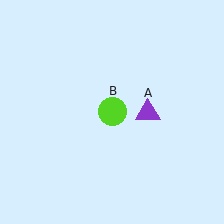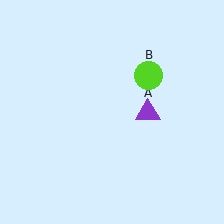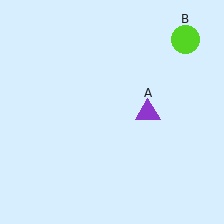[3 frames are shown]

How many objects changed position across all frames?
1 object changed position: lime circle (object B).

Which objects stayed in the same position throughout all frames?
Purple triangle (object A) remained stationary.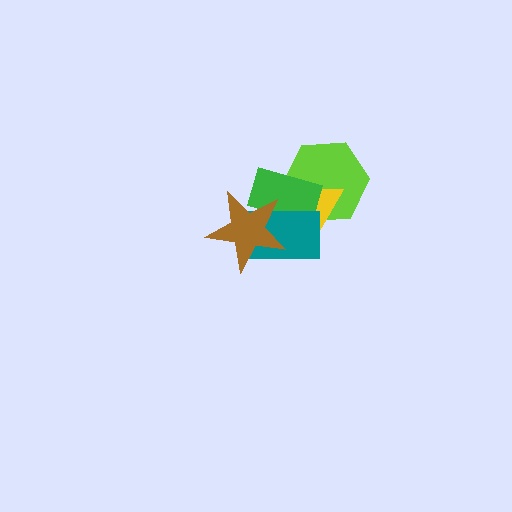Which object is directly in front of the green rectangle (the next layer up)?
The teal rectangle is directly in front of the green rectangle.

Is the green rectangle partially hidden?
Yes, it is partially covered by another shape.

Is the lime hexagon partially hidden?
Yes, it is partially covered by another shape.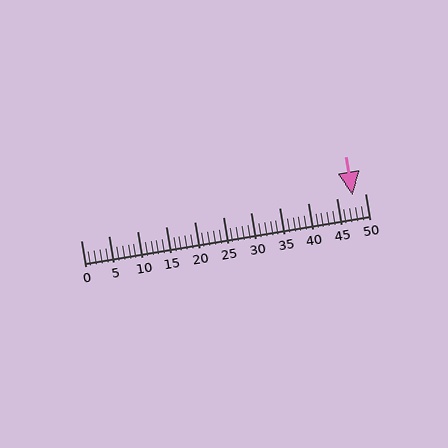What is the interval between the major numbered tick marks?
The major tick marks are spaced 5 units apart.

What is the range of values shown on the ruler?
The ruler shows values from 0 to 50.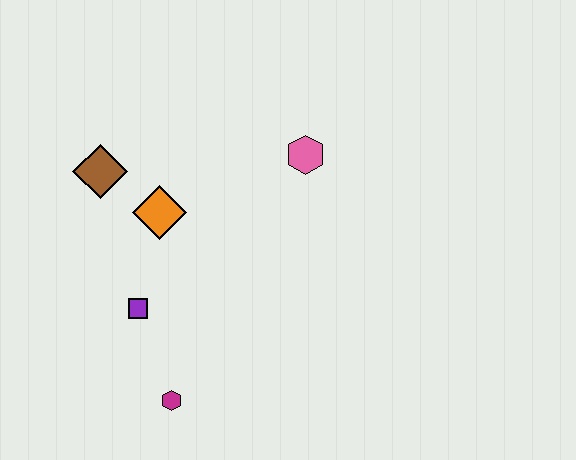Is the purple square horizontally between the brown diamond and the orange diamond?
Yes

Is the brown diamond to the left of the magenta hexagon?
Yes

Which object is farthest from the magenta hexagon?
The pink hexagon is farthest from the magenta hexagon.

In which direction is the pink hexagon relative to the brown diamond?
The pink hexagon is to the right of the brown diamond.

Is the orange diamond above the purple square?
Yes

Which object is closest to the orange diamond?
The brown diamond is closest to the orange diamond.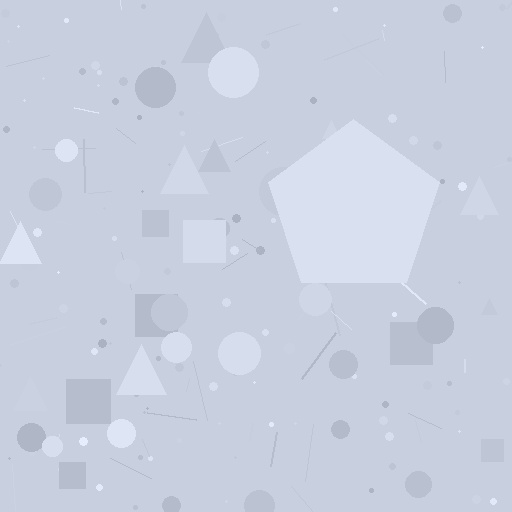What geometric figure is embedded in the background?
A pentagon is embedded in the background.